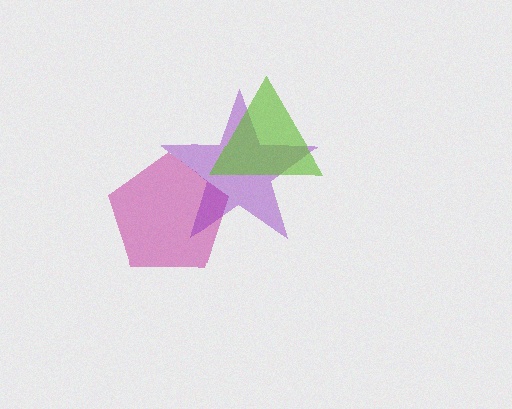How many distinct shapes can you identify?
There are 3 distinct shapes: a magenta pentagon, a purple star, a lime triangle.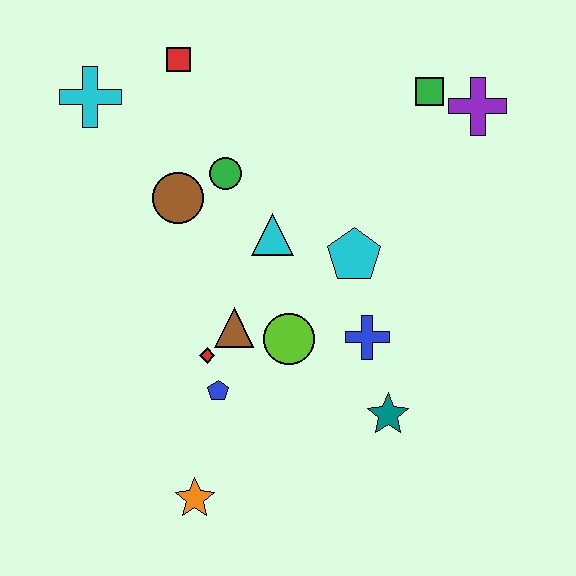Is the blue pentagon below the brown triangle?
Yes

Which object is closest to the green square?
The purple cross is closest to the green square.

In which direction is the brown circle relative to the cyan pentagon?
The brown circle is to the left of the cyan pentagon.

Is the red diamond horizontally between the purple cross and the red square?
Yes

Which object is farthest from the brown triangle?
The purple cross is farthest from the brown triangle.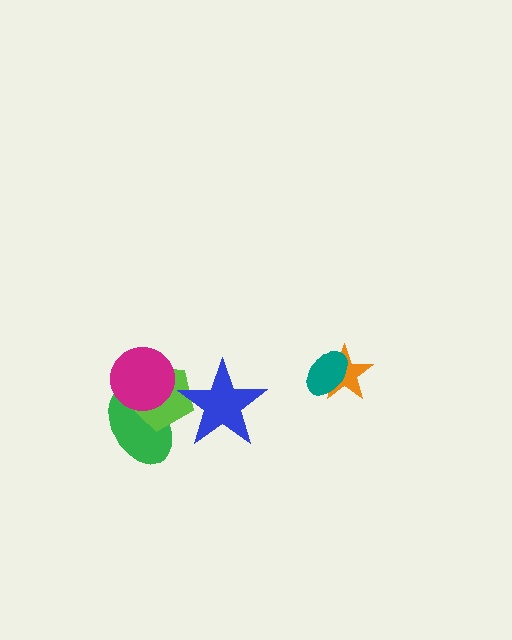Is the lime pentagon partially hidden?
Yes, it is partially covered by another shape.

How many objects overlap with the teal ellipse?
1 object overlaps with the teal ellipse.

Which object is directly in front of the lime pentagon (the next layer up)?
The blue star is directly in front of the lime pentagon.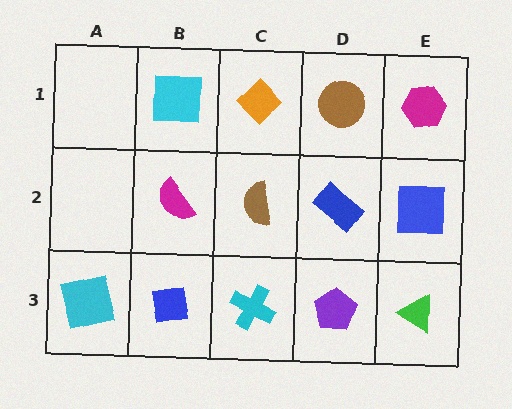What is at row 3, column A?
A cyan square.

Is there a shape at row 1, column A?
No, that cell is empty.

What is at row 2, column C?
A brown semicircle.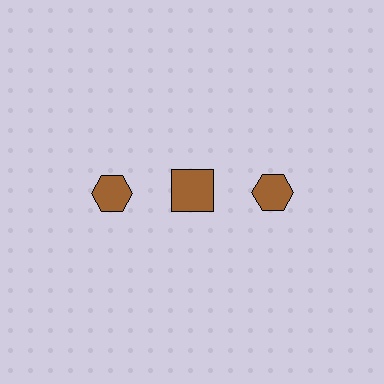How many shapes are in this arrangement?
There are 3 shapes arranged in a grid pattern.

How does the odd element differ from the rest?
It has a different shape: square instead of hexagon.